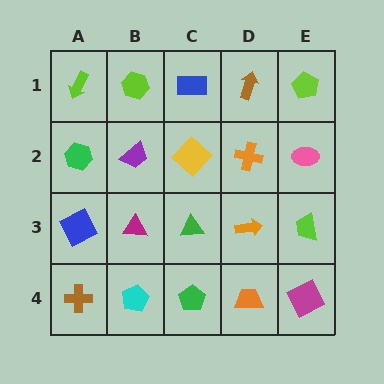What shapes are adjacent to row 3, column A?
A green hexagon (row 2, column A), a brown cross (row 4, column A), a magenta triangle (row 3, column B).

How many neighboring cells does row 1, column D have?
3.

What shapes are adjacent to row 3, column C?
A yellow diamond (row 2, column C), a green pentagon (row 4, column C), a magenta triangle (row 3, column B), an orange arrow (row 3, column D).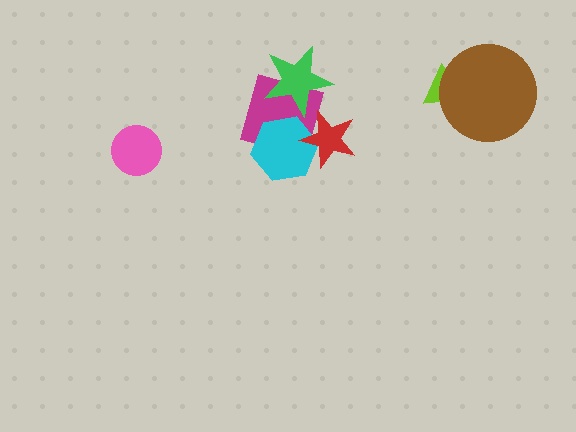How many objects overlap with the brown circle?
1 object overlaps with the brown circle.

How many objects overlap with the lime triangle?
1 object overlaps with the lime triangle.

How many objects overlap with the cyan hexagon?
2 objects overlap with the cyan hexagon.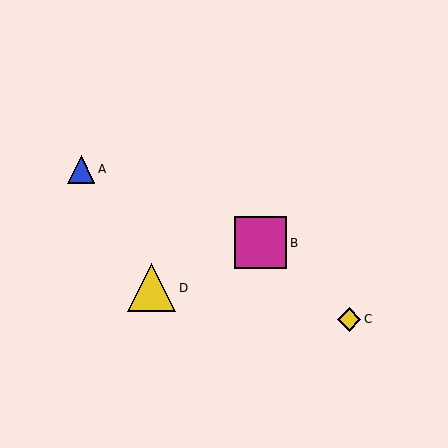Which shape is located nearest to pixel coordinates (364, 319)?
The yellow diamond (labeled C) at (349, 319) is nearest to that location.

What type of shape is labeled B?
Shape B is a magenta square.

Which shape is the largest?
The magenta square (labeled B) is the largest.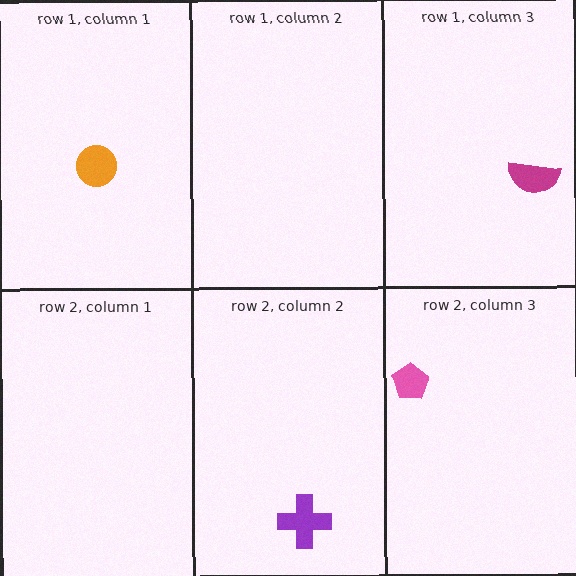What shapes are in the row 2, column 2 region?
The purple cross.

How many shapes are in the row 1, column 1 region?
1.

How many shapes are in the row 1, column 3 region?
1.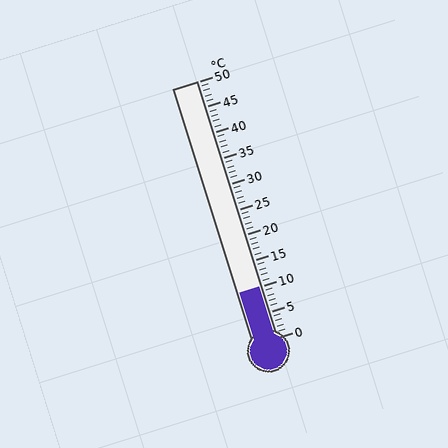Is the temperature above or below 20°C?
The temperature is below 20°C.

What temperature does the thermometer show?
The thermometer shows approximately 10°C.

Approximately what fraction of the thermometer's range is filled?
The thermometer is filled to approximately 20% of its range.